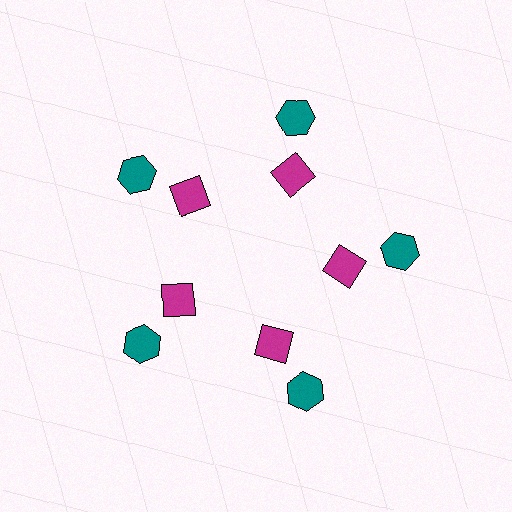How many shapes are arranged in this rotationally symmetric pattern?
There are 10 shapes, arranged in 5 groups of 2.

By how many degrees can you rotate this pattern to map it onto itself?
The pattern maps onto itself every 72 degrees of rotation.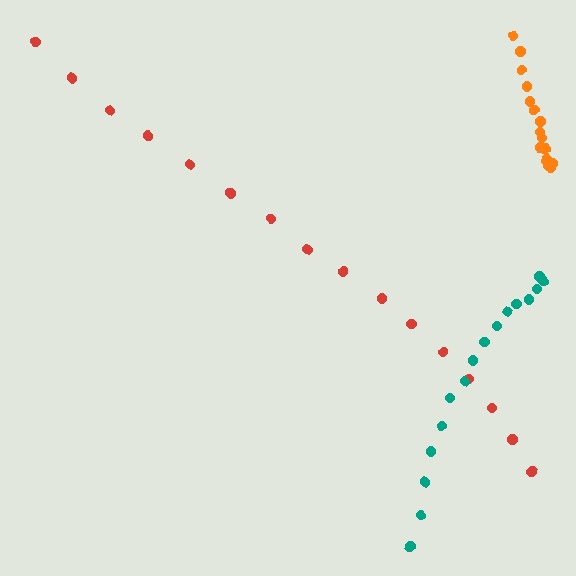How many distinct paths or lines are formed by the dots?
There are 3 distinct paths.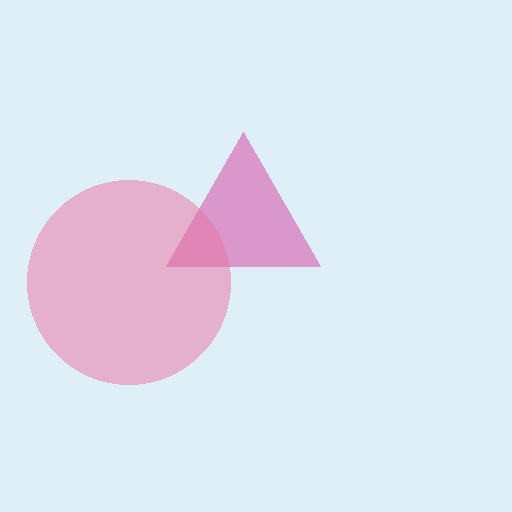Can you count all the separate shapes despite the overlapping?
Yes, there are 2 separate shapes.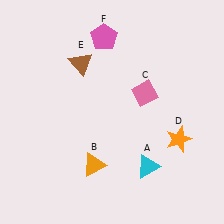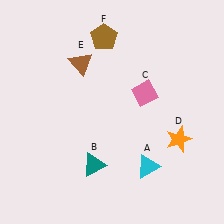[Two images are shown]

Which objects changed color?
B changed from orange to teal. F changed from pink to brown.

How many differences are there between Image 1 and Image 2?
There are 2 differences between the two images.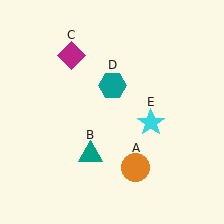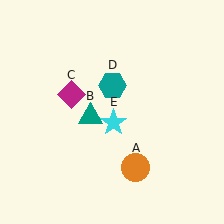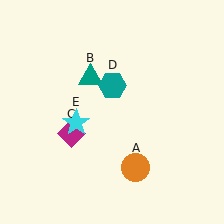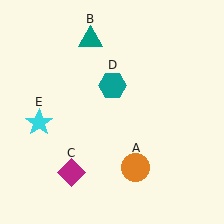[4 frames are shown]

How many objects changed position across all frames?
3 objects changed position: teal triangle (object B), magenta diamond (object C), cyan star (object E).